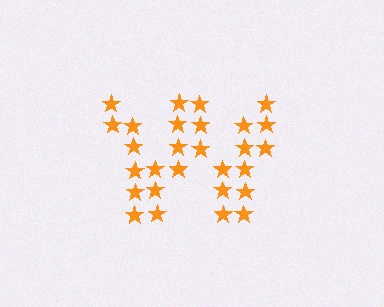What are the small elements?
The small elements are stars.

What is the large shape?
The large shape is the letter W.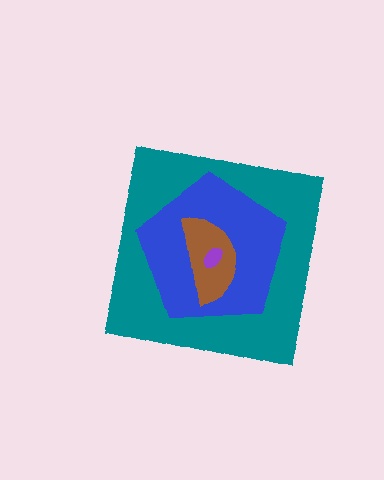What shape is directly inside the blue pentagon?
The brown semicircle.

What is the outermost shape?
The teal square.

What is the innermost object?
The purple ellipse.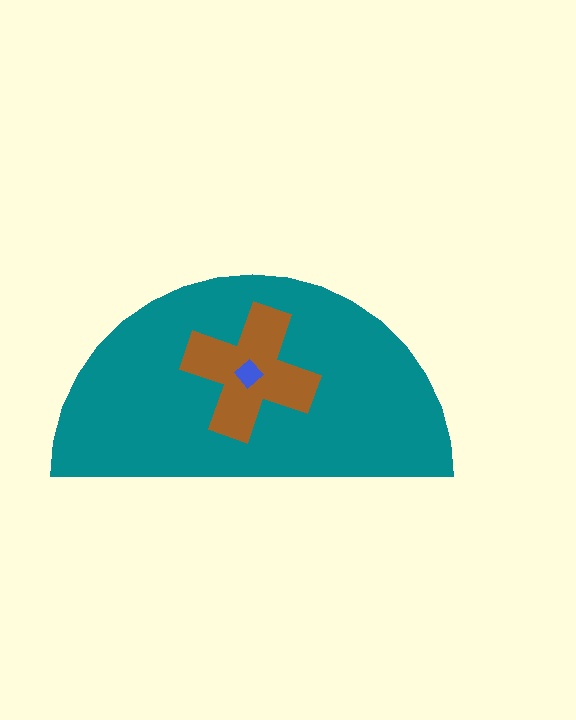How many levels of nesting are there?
3.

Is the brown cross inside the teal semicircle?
Yes.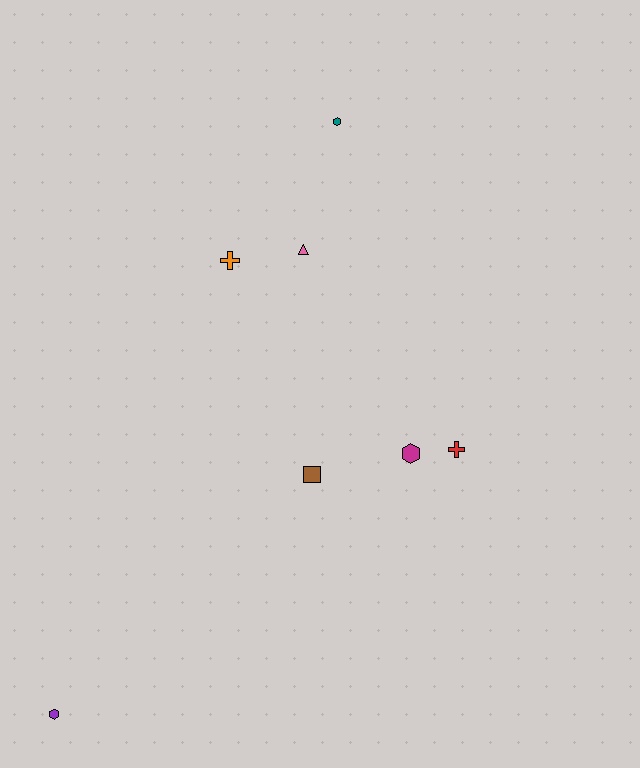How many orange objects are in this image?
There is 1 orange object.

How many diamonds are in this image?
There are no diamonds.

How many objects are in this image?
There are 7 objects.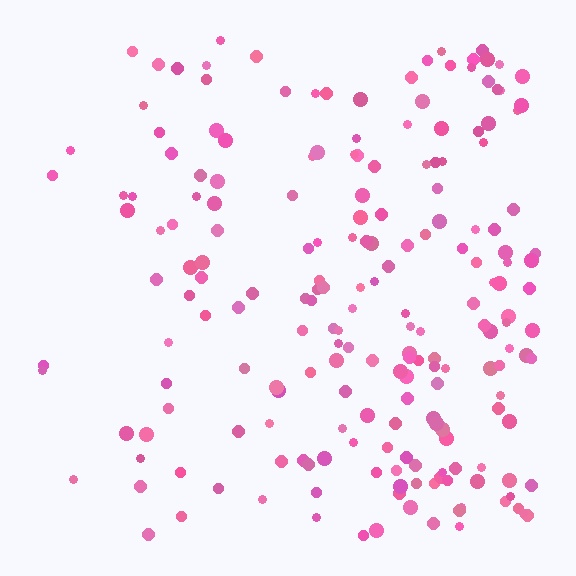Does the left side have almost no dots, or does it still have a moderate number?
Still a moderate number, just noticeably fewer than the right.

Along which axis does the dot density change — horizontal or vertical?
Horizontal.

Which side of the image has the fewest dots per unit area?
The left.